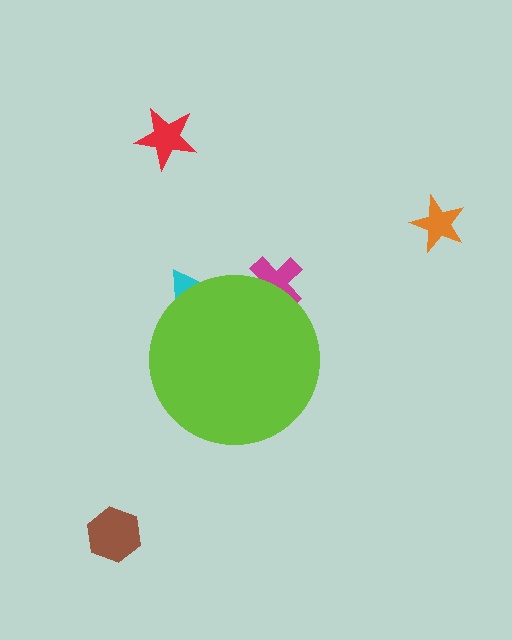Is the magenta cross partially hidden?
Yes, the magenta cross is partially hidden behind the lime circle.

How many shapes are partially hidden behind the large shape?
2 shapes are partially hidden.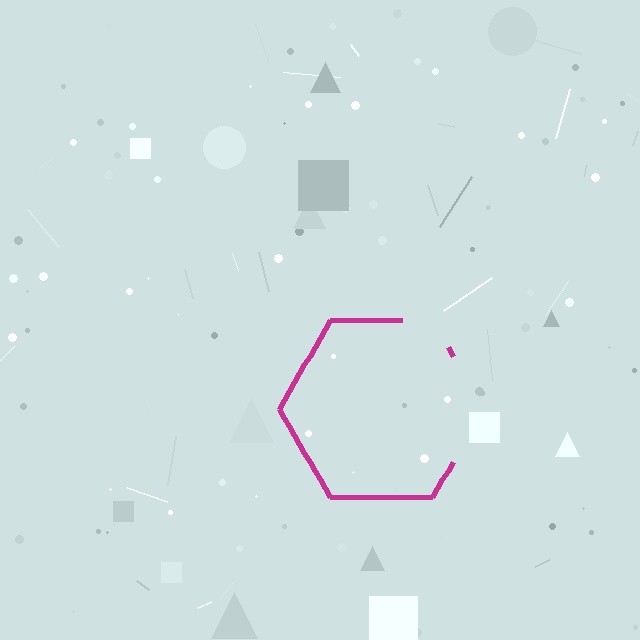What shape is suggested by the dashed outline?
The dashed outline suggests a hexagon.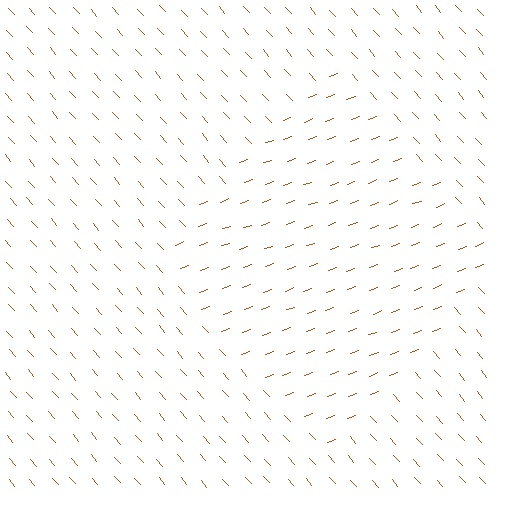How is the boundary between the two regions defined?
The boundary is defined purely by a change in line orientation (approximately 69 degrees difference). All lines are the same color and thickness.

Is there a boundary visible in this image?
Yes, there is a texture boundary formed by a change in line orientation.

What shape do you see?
I see a diamond.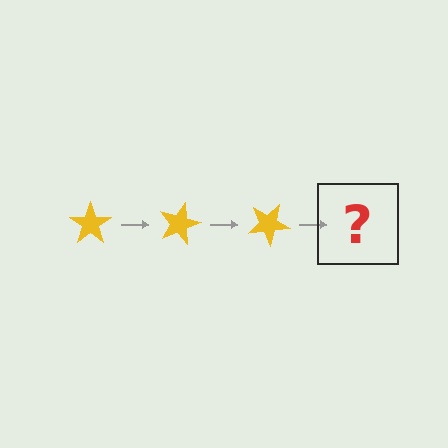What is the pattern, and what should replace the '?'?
The pattern is that the star rotates 15 degrees each step. The '?' should be a yellow star rotated 45 degrees.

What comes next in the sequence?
The next element should be a yellow star rotated 45 degrees.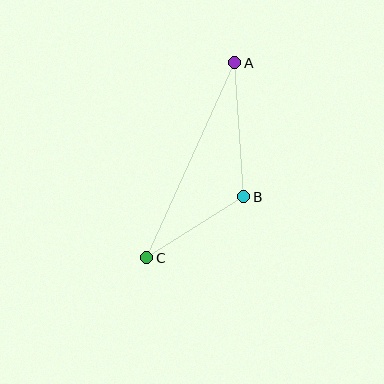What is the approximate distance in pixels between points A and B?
The distance between A and B is approximately 135 pixels.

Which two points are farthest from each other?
Points A and C are farthest from each other.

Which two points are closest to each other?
Points B and C are closest to each other.